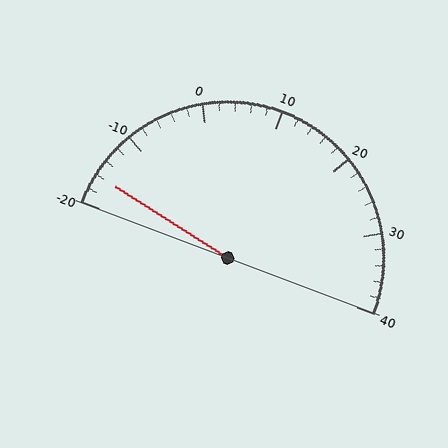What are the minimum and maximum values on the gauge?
The gauge ranges from -20 to 40.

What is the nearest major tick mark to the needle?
The nearest major tick mark is -20.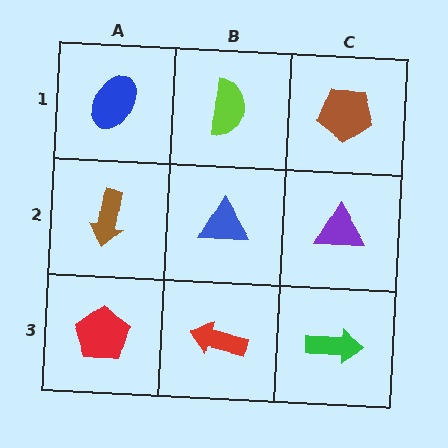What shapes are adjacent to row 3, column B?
A blue triangle (row 2, column B), a red pentagon (row 3, column A), a green arrow (row 3, column C).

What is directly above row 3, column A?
A brown arrow.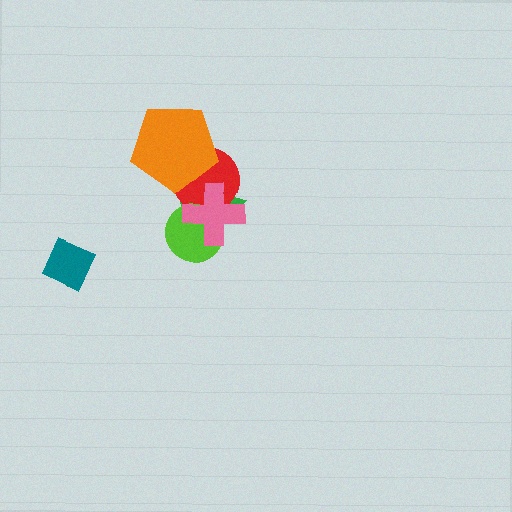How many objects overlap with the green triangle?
4 objects overlap with the green triangle.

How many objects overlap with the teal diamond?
0 objects overlap with the teal diamond.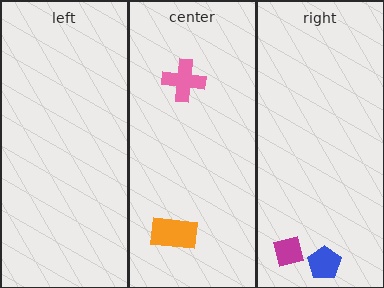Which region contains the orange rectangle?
The center region.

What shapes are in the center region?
The orange rectangle, the pink cross.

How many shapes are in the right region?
2.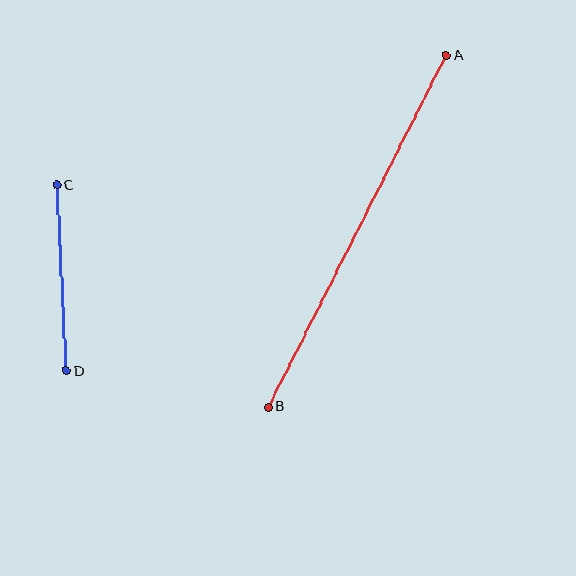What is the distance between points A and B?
The distance is approximately 394 pixels.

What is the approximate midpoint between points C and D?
The midpoint is at approximately (62, 278) pixels.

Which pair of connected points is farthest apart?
Points A and B are farthest apart.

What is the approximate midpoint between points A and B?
The midpoint is at approximately (357, 231) pixels.